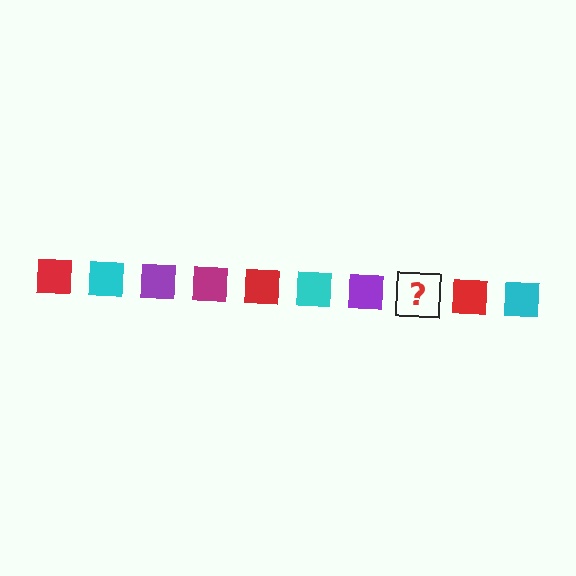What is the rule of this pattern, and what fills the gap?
The rule is that the pattern cycles through red, cyan, purple, magenta squares. The gap should be filled with a magenta square.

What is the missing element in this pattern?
The missing element is a magenta square.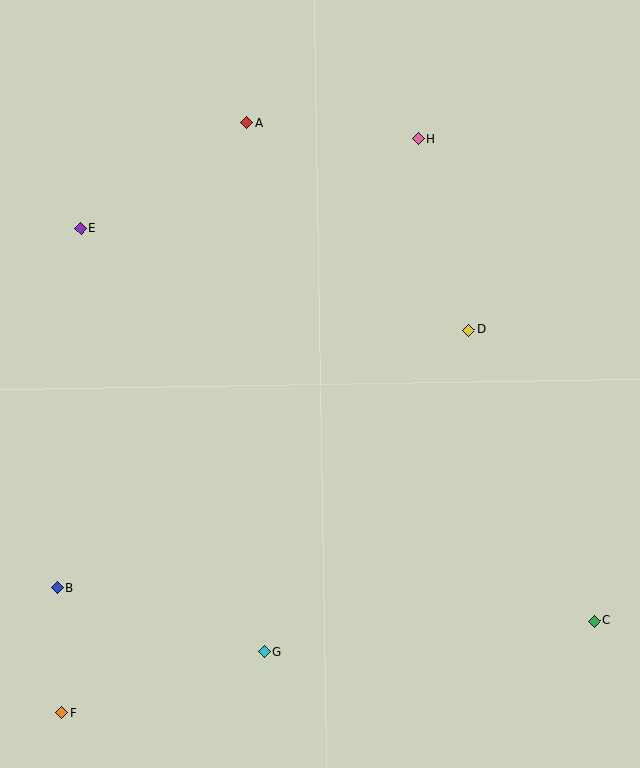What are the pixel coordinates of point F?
Point F is at (62, 713).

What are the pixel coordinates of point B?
Point B is at (57, 588).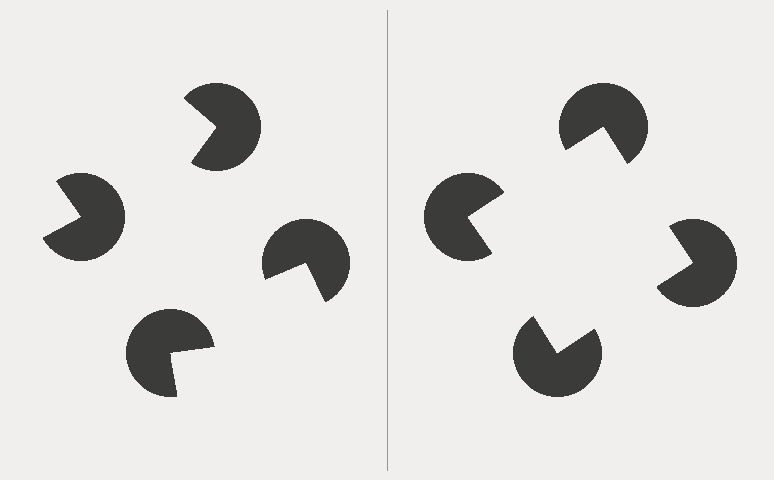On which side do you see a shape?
An illusory square appears on the right side. On the left side the wedge cuts are rotated, so no coherent shape forms.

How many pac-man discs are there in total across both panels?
8 — 4 on each side.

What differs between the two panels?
The pac-man discs are positioned identically on both sides; only the wedge orientations differ. On the right they align to a square; on the left they are misaligned.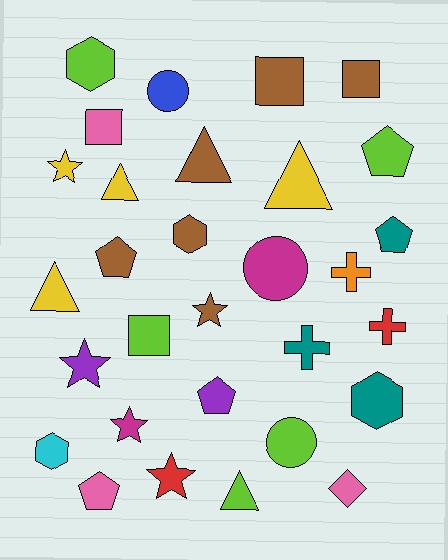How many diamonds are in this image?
There is 1 diamond.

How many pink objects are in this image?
There are 3 pink objects.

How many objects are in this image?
There are 30 objects.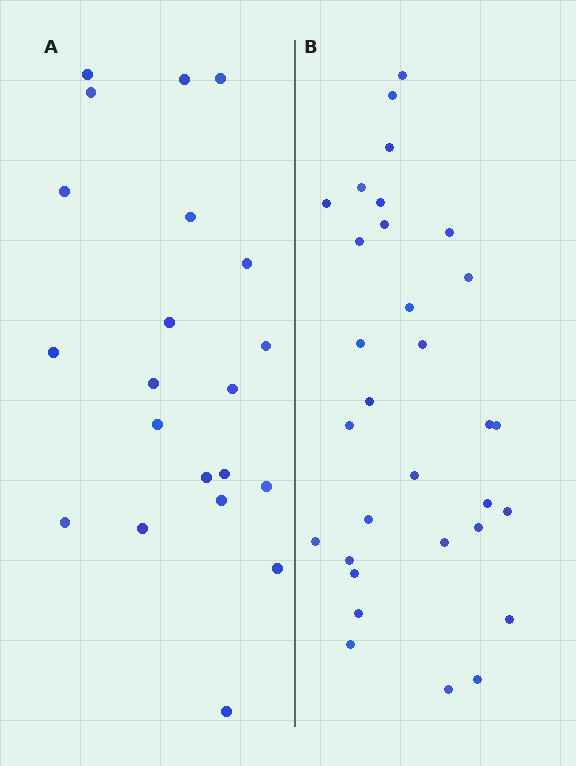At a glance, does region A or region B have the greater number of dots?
Region B (the right region) has more dots.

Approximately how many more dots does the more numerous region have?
Region B has roughly 10 or so more dots than region A.